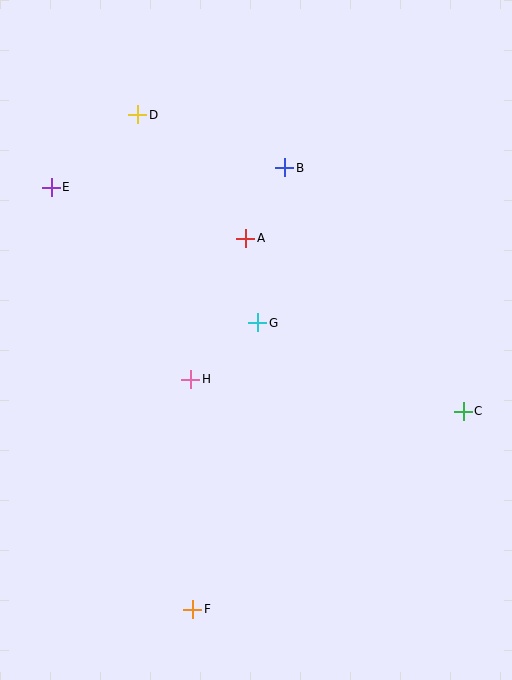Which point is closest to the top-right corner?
Point B is closest to the top-right corner.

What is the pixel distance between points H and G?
The distance between H and G is 87 pixels.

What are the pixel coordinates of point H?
Point H is at (191, 379).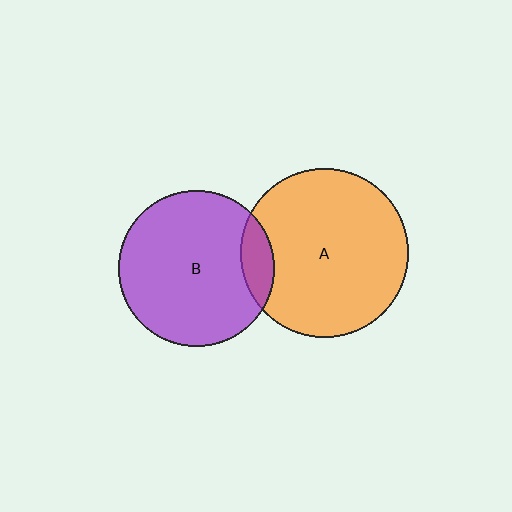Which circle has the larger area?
Circle A (orange).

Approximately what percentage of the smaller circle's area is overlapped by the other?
Approximately 10%.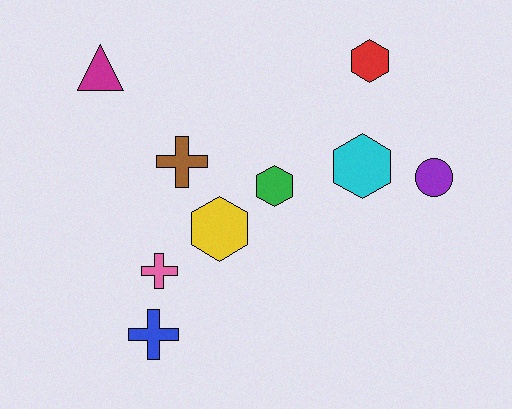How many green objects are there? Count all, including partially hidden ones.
There is 1 green object.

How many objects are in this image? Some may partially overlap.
There are 9 objects.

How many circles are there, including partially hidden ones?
There is 1 circle.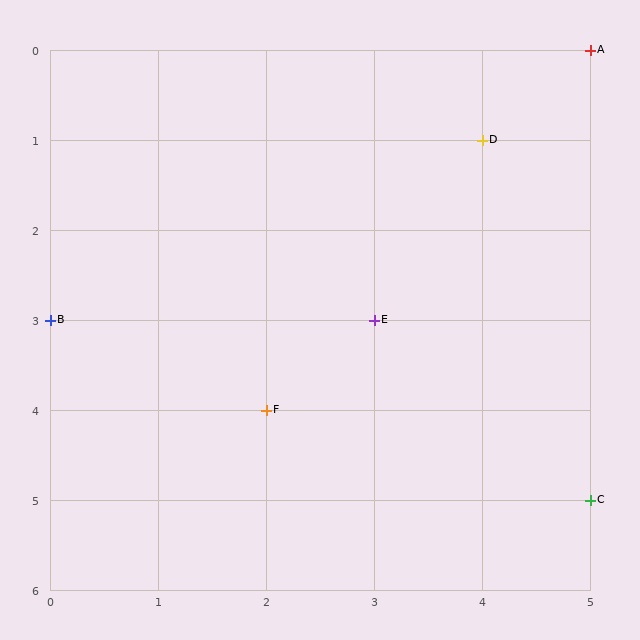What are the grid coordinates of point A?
Point A is at grid coordinates (5, 0).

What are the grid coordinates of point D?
Point D is at grid coordinates (4, 1).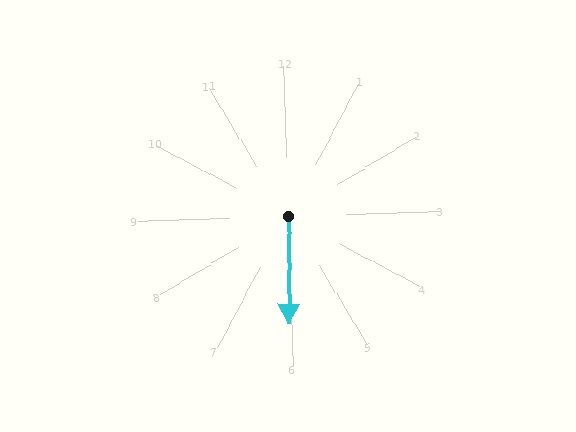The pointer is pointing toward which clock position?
Roughly 6 o'clock.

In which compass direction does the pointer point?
South.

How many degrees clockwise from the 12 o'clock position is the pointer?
Approximately 182 degrees.